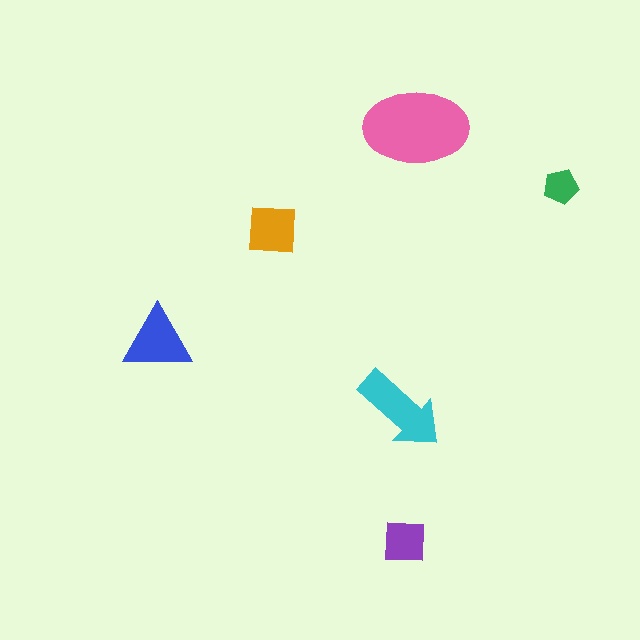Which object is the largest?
The pink ellipse.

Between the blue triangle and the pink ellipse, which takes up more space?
The pink ellipse.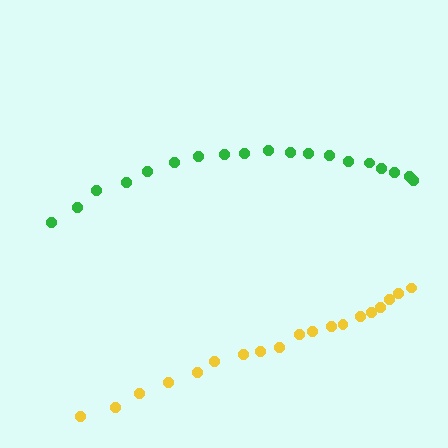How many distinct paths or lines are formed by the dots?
There are 2 distinct paths.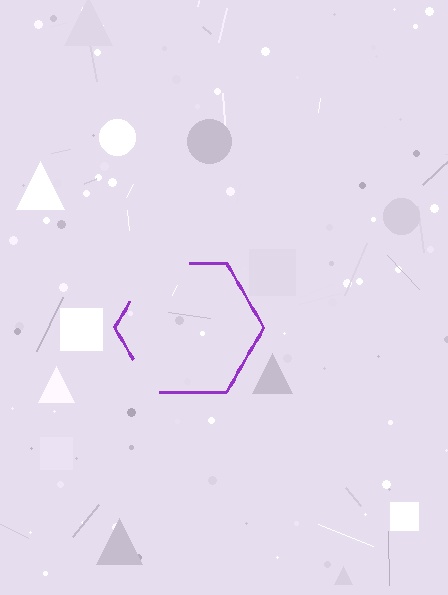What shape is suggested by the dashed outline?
The dashed outline suggests a hexagon.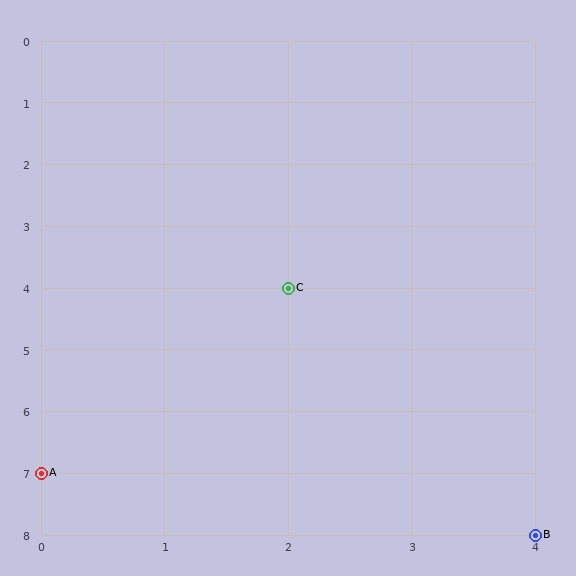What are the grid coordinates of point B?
Point B is at grid coordinates (4, 8).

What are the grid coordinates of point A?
Point A is at grid coordinates (0, 7).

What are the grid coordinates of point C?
Point C is at grid coordinates (2, 4).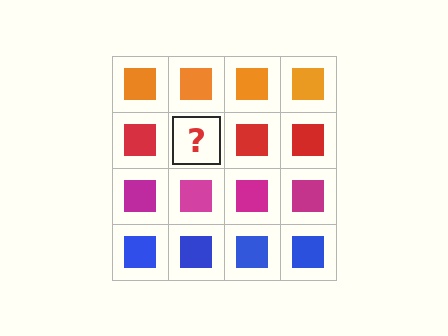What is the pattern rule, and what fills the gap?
The rule is that each row has a consistent color. The gap should be filled with a red square.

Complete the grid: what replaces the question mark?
The question mark should be replaced with a red square.